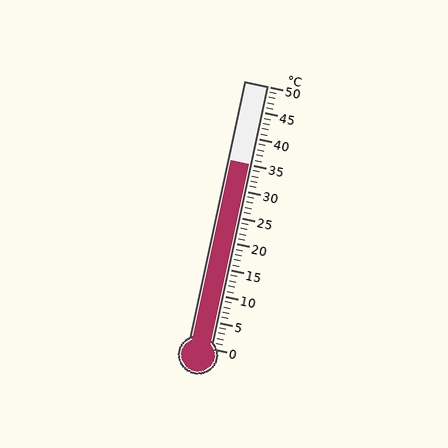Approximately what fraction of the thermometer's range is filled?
The thermometer is filled to approximately 70% of its range.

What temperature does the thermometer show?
The thermometer shows approximately 35°C.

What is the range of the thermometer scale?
The thermometer scale ranges from 0°C to 50°C.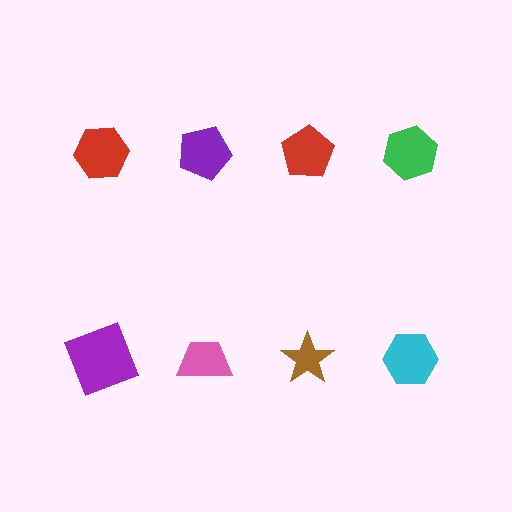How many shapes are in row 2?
4 shapes.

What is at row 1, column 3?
A red pentagon.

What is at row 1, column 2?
A purple pentagon.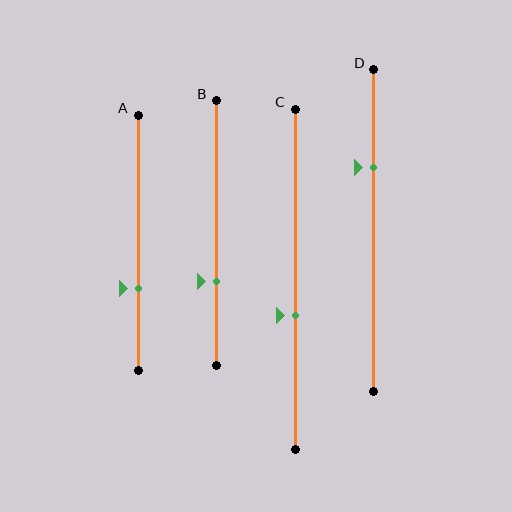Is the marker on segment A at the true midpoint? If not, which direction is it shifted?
No, the marker on segment A is shifted downward by about 18% of the segment length.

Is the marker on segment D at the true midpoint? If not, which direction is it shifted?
No, the marker on segment D is shifted upward by about 20% of the segment length.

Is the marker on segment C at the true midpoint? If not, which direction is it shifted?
No, the marker on segment C is shifted downward by about 11% of the segment length.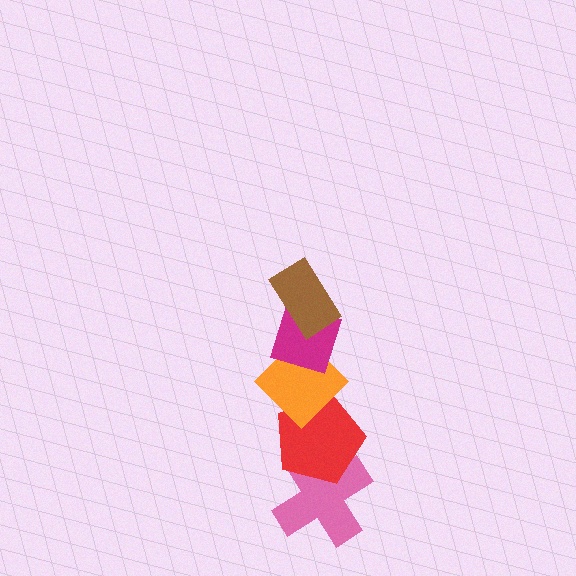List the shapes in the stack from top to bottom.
From top to bottom: the brown rectangle, the magenta diamond, the orange diamond, the red pentagon, the pink cross.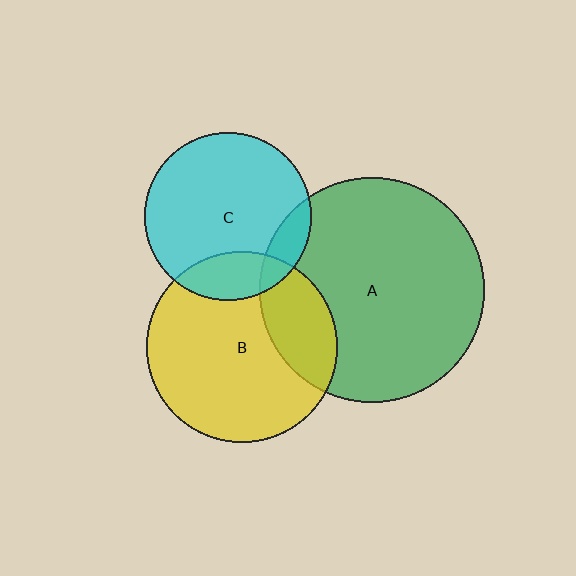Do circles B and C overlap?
Yes.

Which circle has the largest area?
Circle A (green).